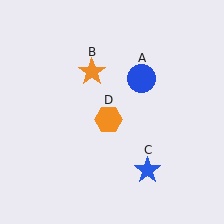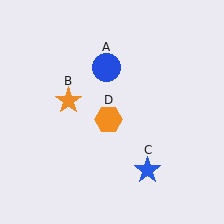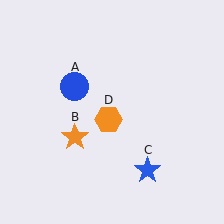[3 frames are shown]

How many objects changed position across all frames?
2 objects changed position: blue circle (object A), orange star (object B).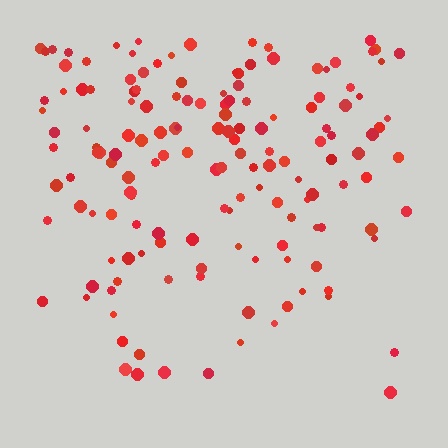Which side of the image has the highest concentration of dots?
The top.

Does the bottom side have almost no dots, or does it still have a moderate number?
Still a moderate number, just noticeably fewer than the top.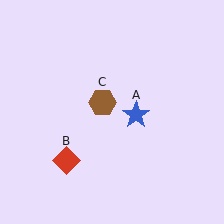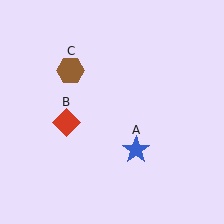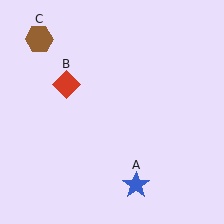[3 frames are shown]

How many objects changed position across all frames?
3 objects changed position: blue star (object A), red diamond (object B), brown hexagon (object C).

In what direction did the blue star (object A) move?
The blue star (object A) moved down.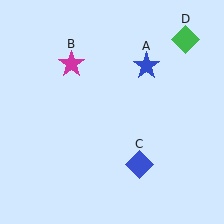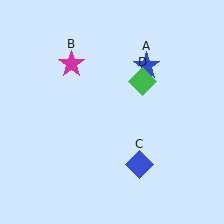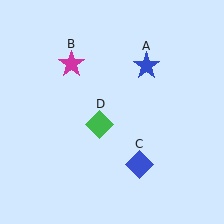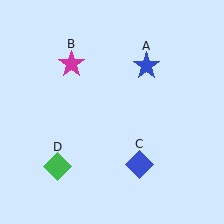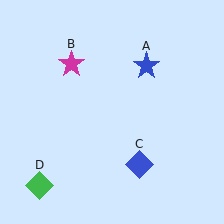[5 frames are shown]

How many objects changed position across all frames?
1 object changed position: green diamond (object D).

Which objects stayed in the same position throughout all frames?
Blue star (object A) and magenta star (object B) and blue diamond (object C) remained stationary.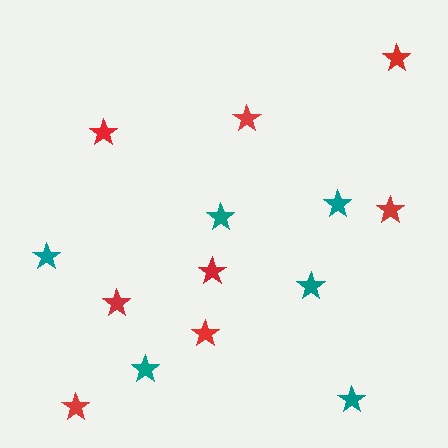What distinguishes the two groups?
There are 2 groups: one group of red stars (8) and one group of teal stars (6).